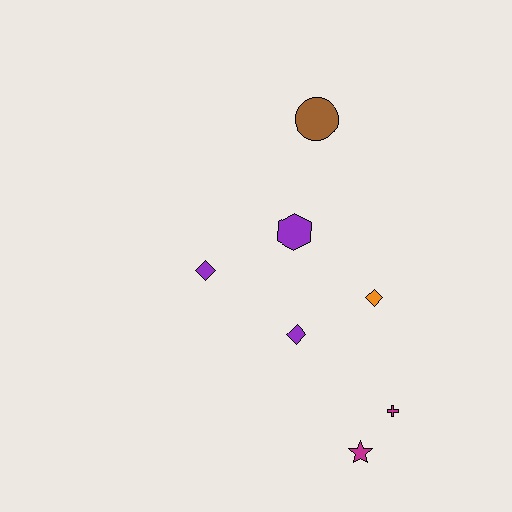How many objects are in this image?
There are 7 objects.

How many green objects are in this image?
There are no green objects.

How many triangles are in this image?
There are no triangles.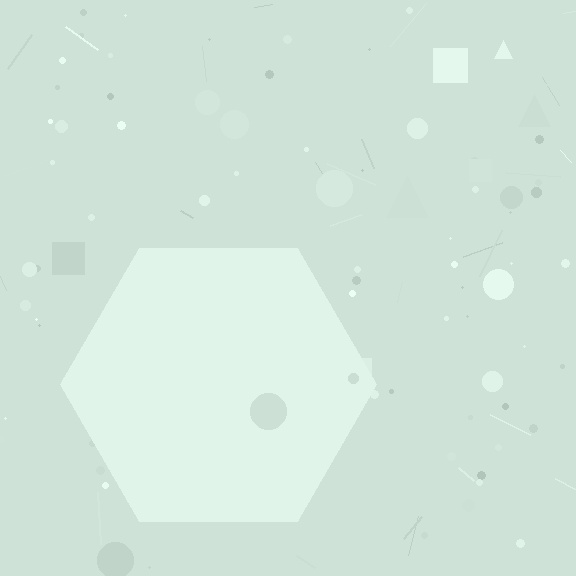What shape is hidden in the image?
A hexagon is hidden in the image.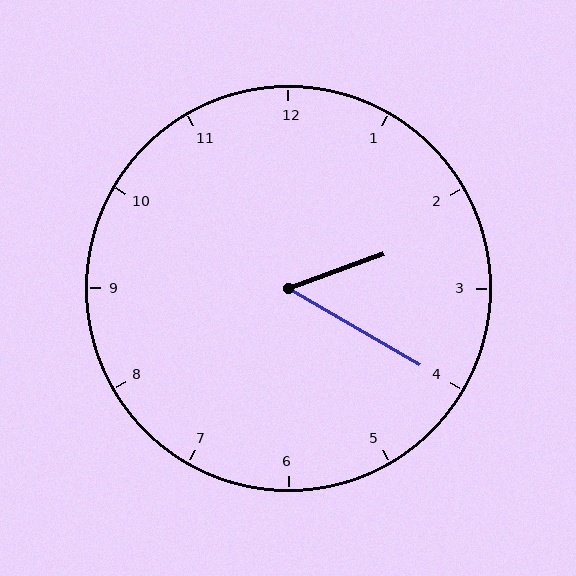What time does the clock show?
2:20.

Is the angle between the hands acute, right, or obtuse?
It is acute.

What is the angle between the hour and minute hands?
Approximately 50 degrees.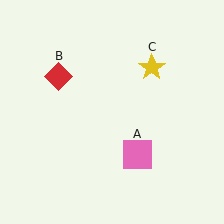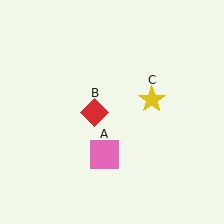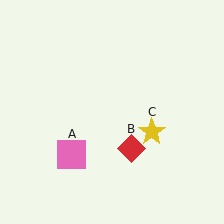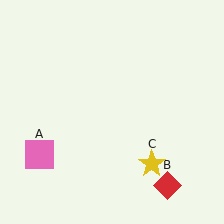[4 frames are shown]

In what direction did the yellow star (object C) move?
The yellow star (object C) moved down.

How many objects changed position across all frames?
3 objects changed position: pink square (object A), red diamond (object B), yellow star (object C).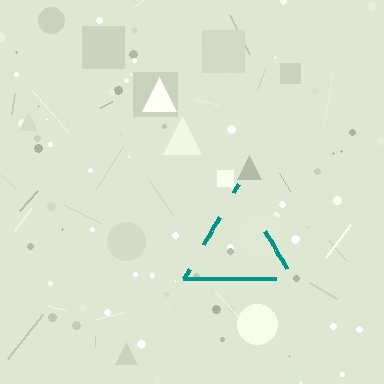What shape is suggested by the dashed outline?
The dashed outline suggests a triangle.